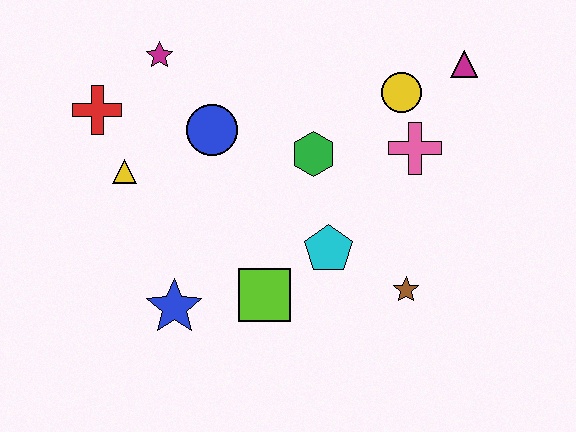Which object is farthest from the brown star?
The red cross is farthest from the brown star.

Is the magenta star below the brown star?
No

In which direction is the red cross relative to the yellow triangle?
The red cross is above the yellow triangle.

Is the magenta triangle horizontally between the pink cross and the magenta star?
No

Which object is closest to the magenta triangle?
The yellow circle is closest to the magenta triangle.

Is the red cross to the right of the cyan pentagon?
No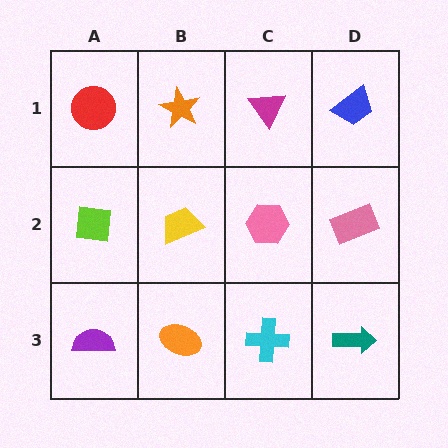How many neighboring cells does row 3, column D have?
2.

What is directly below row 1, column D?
A pink rectangle.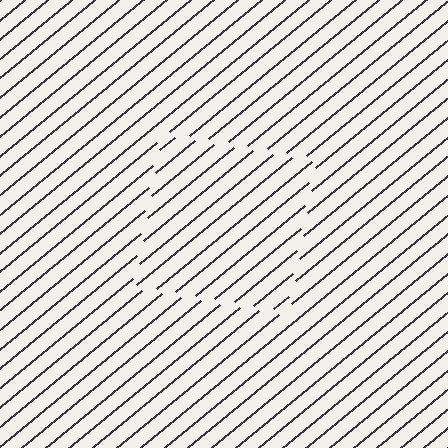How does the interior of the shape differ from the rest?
The interior of the shape contains the same grating, shifted by half a period — the contour is defined by the phase discontinuity where line-ends from the inner and outer gratings abut.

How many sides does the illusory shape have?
4 sides — the line-ends trace a square.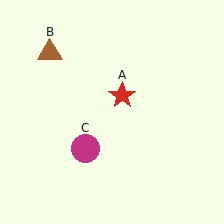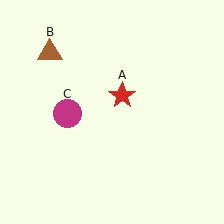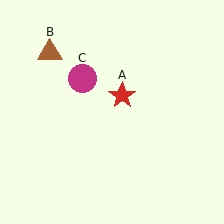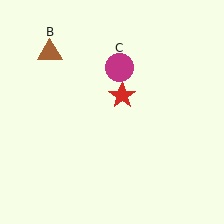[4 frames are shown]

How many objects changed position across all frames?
1 object changed position: magenta circle (object C).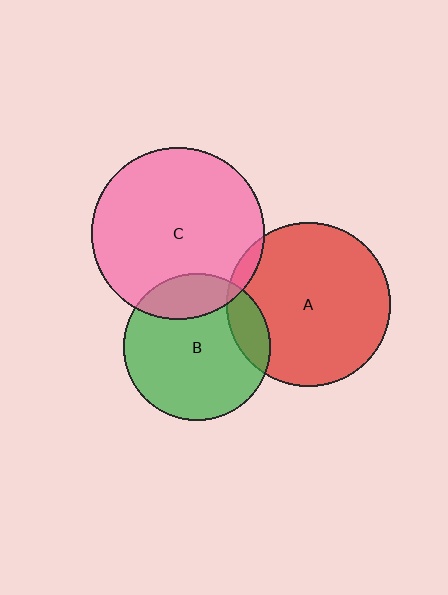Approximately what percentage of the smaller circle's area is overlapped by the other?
Approximately 15%.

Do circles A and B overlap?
Yes.